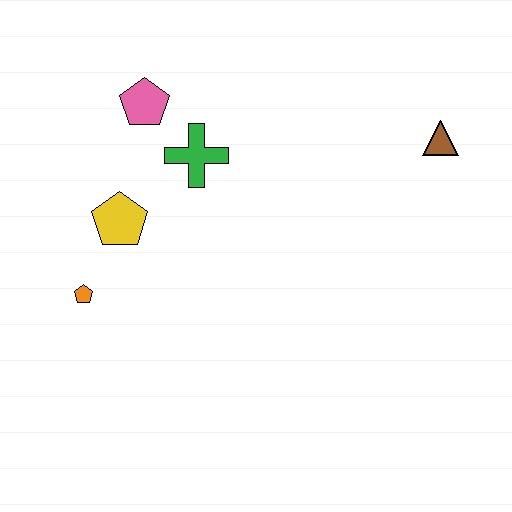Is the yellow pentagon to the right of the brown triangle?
No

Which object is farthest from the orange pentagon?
The brown triangle is farthest from the orange pentagon.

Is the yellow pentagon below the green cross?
Yes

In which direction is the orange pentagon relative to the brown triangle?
The orange pentagon is to the left of the brown triangle.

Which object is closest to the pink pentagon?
The green cross is closest to the pink pentagon.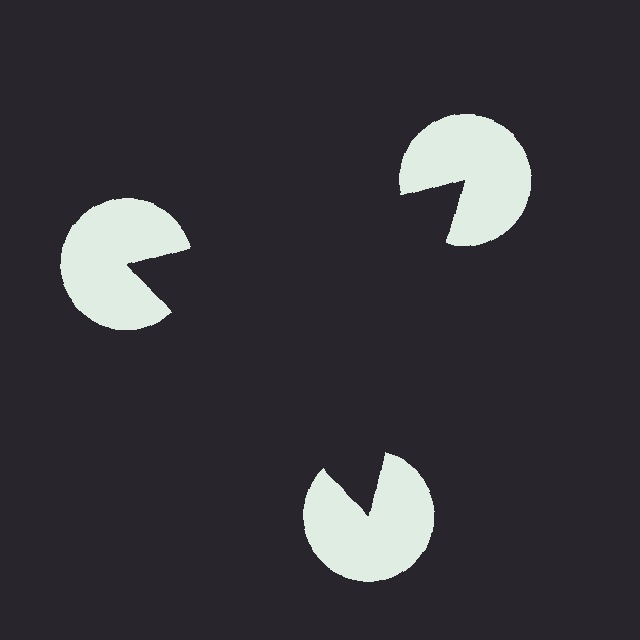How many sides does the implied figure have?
3 sides.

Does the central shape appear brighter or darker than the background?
It typically appears slightly darker than the background, even though no actual brightness change is drawn.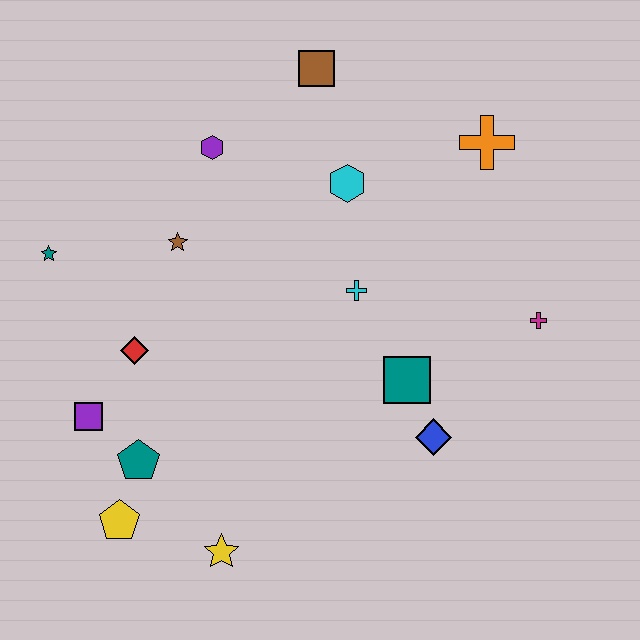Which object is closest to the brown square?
The cyan hexagon is closest to the brown square.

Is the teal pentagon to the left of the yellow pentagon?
No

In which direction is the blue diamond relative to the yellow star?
The blue diamond is to the right of the yellow star.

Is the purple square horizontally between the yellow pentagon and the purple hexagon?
No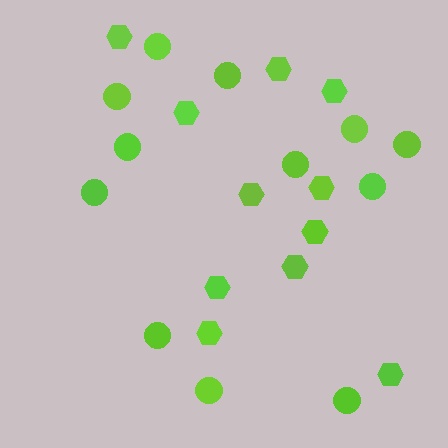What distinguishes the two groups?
There are 2 groups: one group of hexagons (11) and one group of circles (12).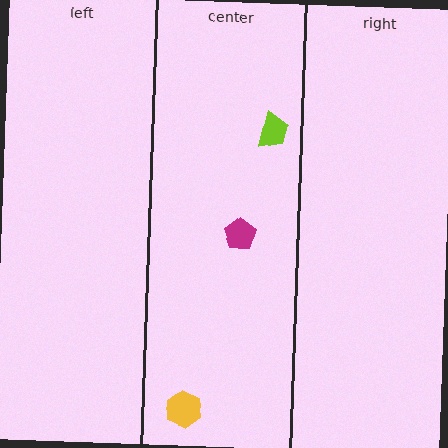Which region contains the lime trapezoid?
The center region.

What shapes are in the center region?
The magenta pentagon, the yellow hexagon, the lime trapezoid.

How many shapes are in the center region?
3.